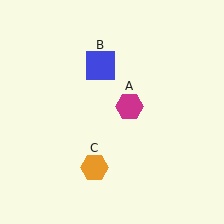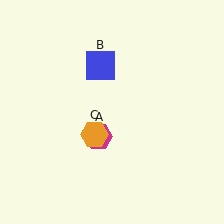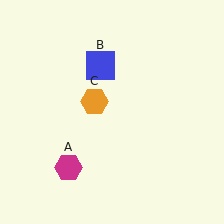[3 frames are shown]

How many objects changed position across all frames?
2 objects changed position: magenta hexagon (object A), orange hexagon (object C).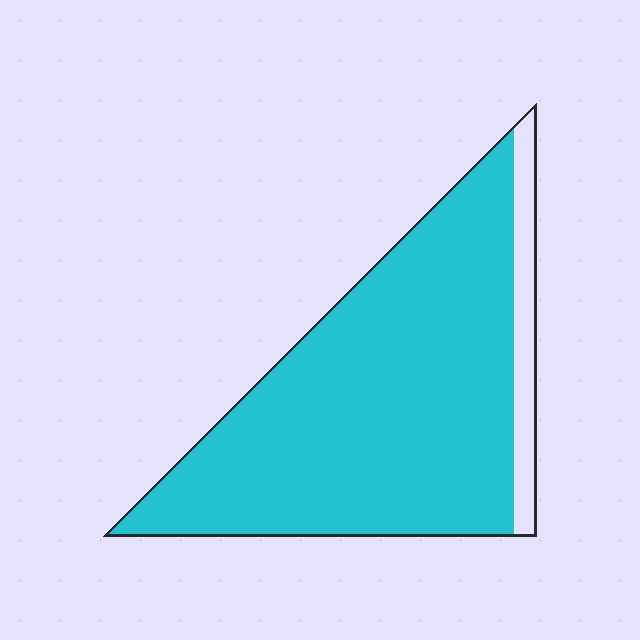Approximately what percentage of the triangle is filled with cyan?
Approximately 90%.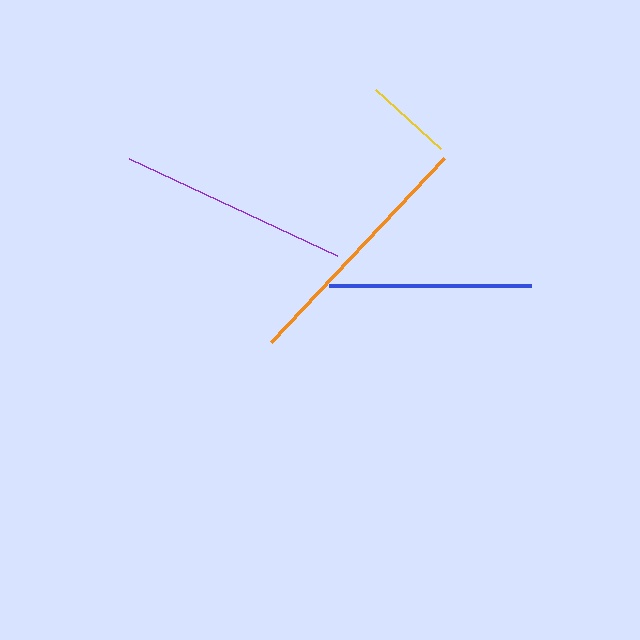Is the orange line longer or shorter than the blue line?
The orange line is longer than the blue line.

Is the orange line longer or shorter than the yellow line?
The orange line is longer than the yellow line.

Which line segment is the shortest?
The yellow line is the shortest at approximately 88 pixels.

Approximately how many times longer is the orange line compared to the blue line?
The orange line is approximately 1.3 times the length of the blue line.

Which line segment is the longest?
The orange line is the longest at approximately 253 pixels.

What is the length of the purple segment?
The purple segment is approximately 230 pixels long.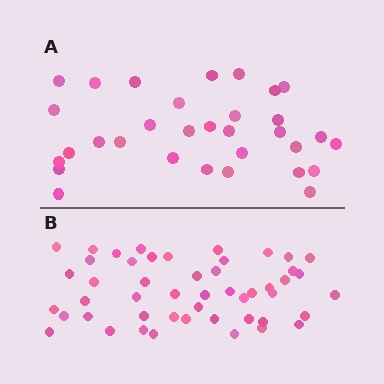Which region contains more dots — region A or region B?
Region B (the bottom region) has more dots.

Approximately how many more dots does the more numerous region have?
Region B has approximately 15 more dots than region A.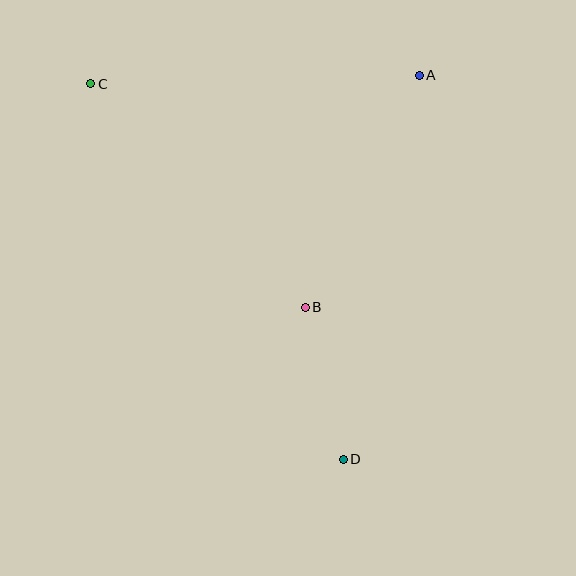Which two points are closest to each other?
Points B and D are closest to each other.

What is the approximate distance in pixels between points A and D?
The distance between A and D is approximately 391 pixels.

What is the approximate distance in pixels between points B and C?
The distance between B and C is approximately 310 pixels.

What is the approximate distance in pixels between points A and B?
The distance between A and B is approximately 258 pixels.